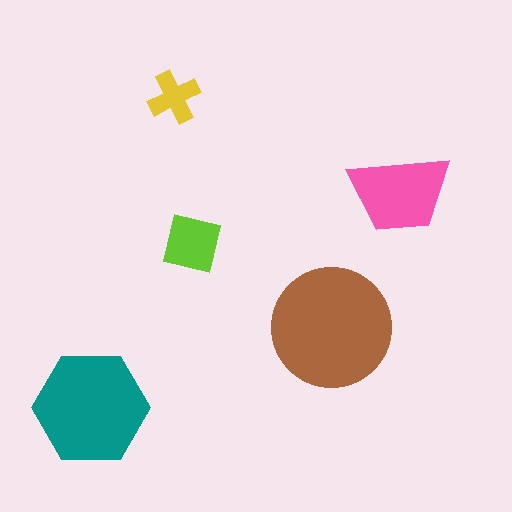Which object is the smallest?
The yellow cross.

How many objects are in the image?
There are 5 objects in the image.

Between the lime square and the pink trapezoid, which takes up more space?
The pink trapezoid.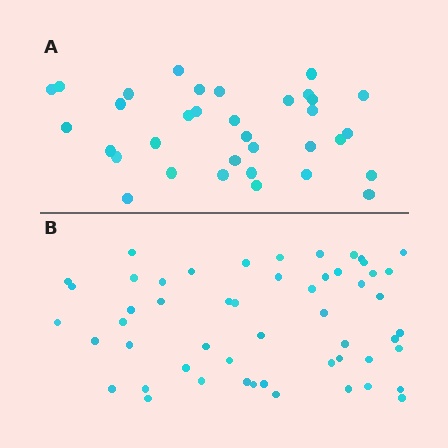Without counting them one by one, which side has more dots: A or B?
Region B (the bottom region) has more dots.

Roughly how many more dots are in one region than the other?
Region B has approximately 20 more dots than region A.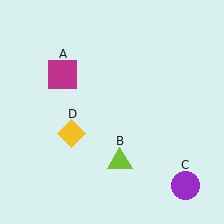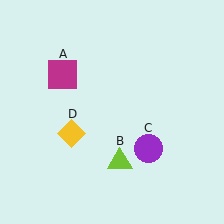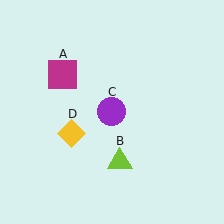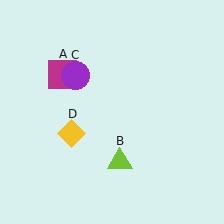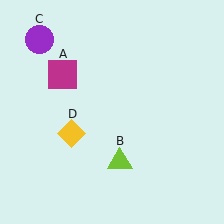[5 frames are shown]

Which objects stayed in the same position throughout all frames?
Magenta square (object A) and lime triangle (object B) and yellow diamond (object D) remained stationary.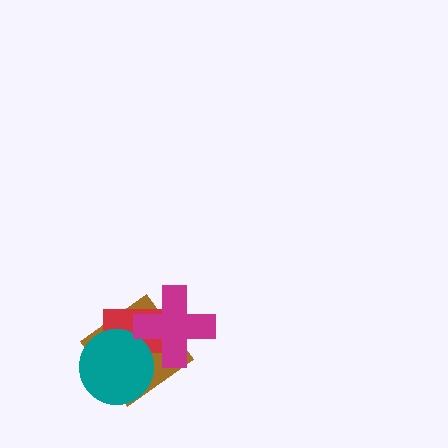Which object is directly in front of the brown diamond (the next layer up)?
The red rectangle is directly in front of the brown diamond.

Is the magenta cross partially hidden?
No, no other shape covers it.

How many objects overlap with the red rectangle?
3 objects overlap with the red rectangle.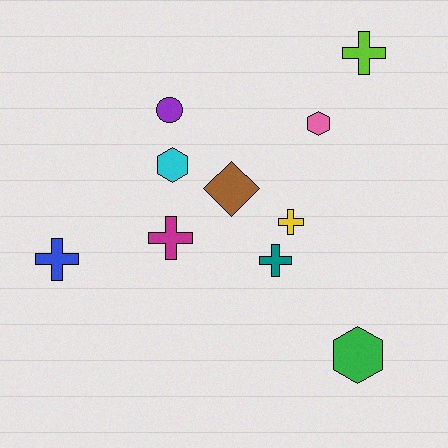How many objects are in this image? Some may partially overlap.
There are 10 objects.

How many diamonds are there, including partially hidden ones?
There is 1 diamond.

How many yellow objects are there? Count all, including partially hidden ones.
There is 1 yellow object.